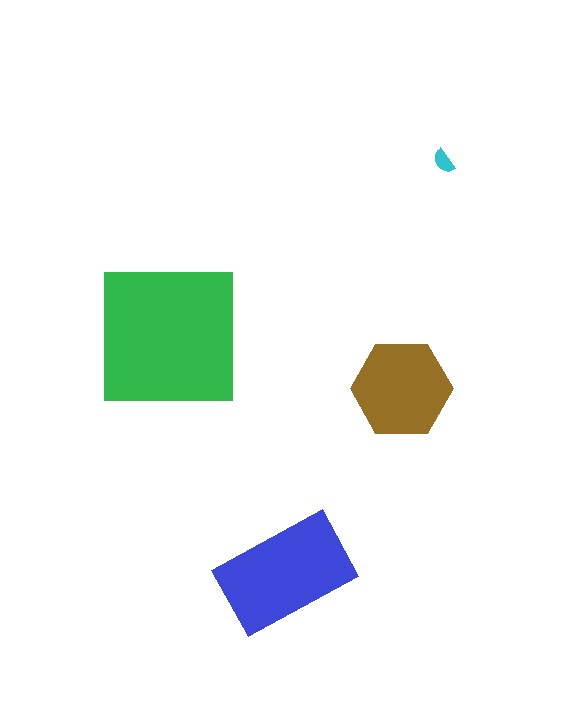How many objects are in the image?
There are 4 objects in the image.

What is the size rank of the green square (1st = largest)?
1st.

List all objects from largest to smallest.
The green square, the blue rectangle, the brown hexagon, the cyan semicircle.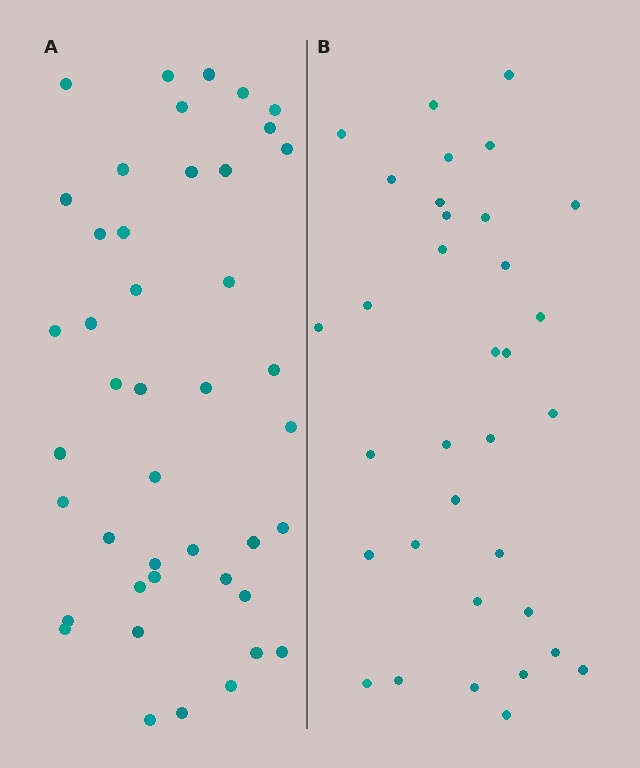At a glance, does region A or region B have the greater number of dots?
Region A (the left region) has more dots.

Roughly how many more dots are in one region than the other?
Region A has roughly 8 or so more dots than region B.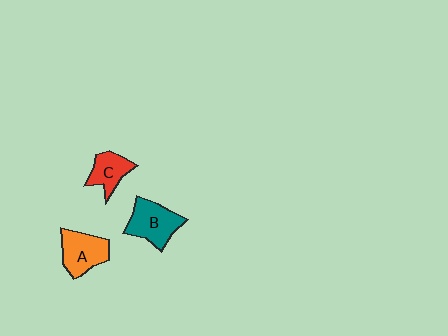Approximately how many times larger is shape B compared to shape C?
Approximately 1.4 times.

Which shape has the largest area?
Shape B (teal).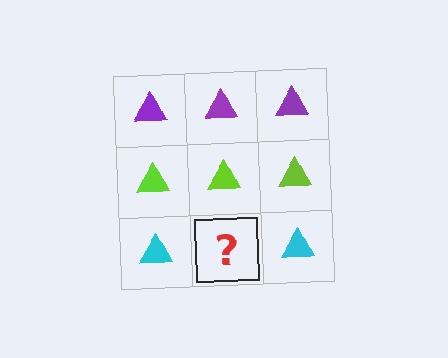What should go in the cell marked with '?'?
The missing cell should contain a cyan triangle.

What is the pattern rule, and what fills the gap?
The rule is that each row has a consistent color. The gap should be filled with a cyan triangle.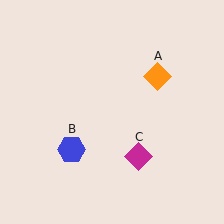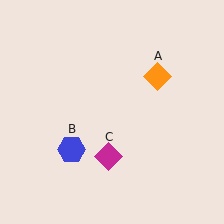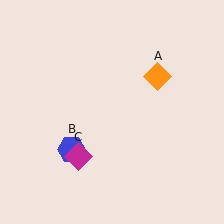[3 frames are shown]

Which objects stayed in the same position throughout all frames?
Orange diamond (object A) and blue hexagon (object B) remained stationary.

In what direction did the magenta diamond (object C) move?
The magenta diamond (object C) moved left.